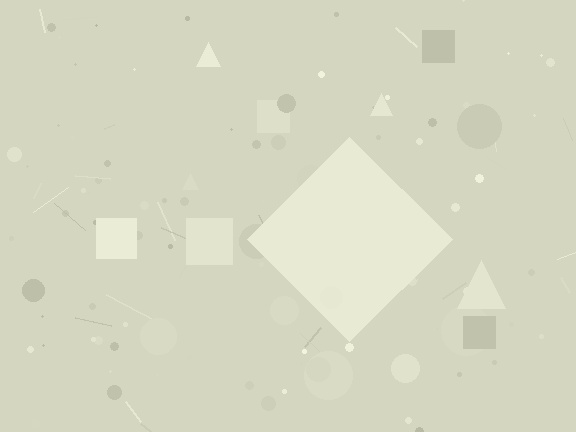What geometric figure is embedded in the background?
A diamond is embedded in the background.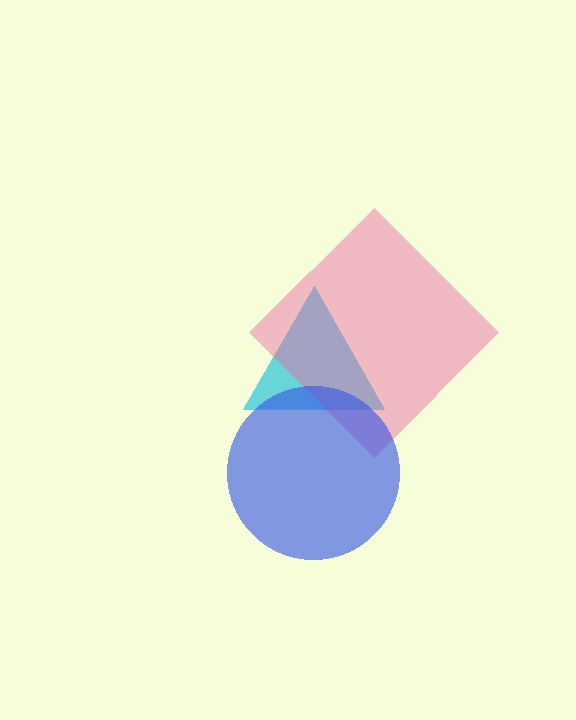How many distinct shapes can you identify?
There are 3 distinct shapes: a cyan triangle, a pink diamond, a blue circle.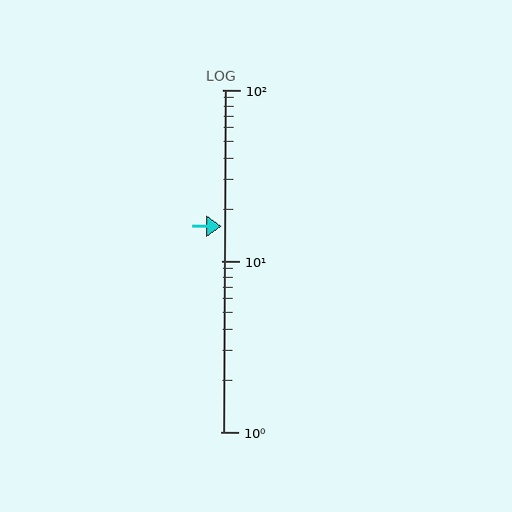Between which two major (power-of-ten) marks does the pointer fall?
The pointer is between 10 and 100.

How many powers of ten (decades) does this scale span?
The scale spans 2 decades, from 1 to 100.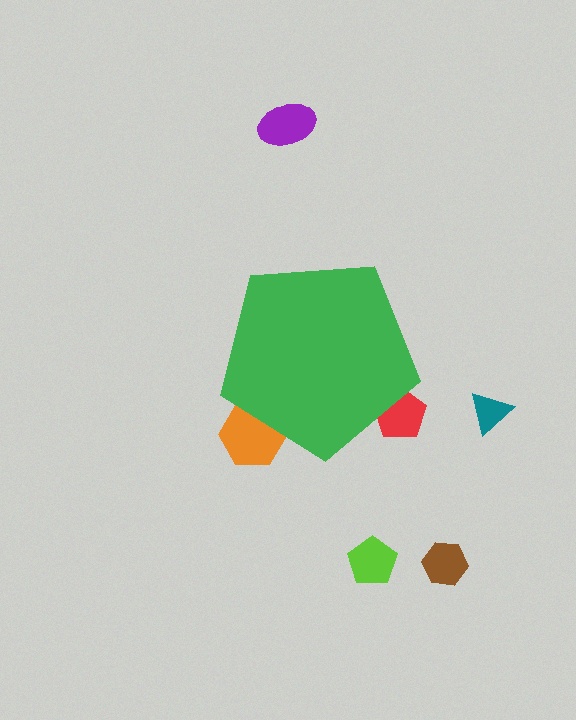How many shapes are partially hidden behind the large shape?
2 shapes are partially hidden.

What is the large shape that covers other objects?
A green pentagon.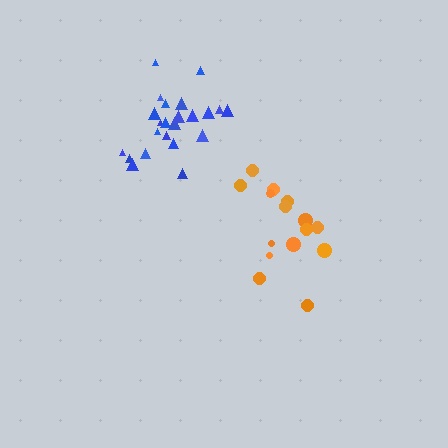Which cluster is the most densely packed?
Blue.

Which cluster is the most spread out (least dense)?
Orange.